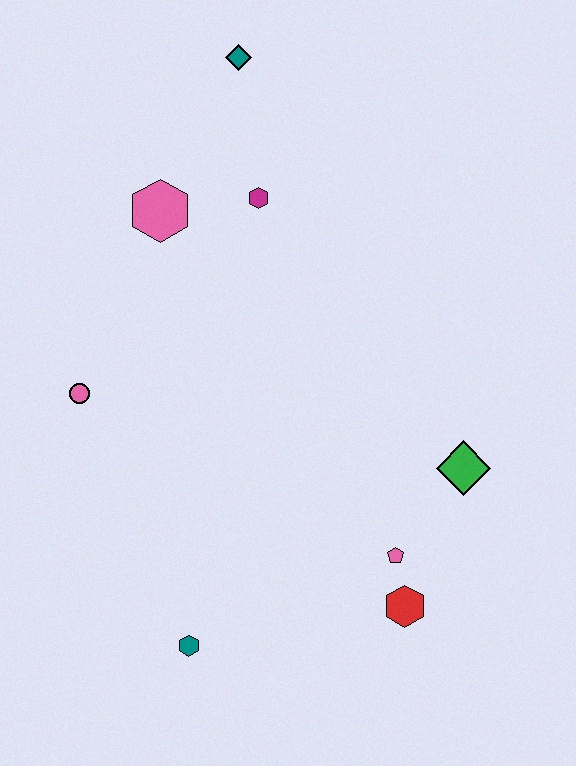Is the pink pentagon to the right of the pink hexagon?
Yes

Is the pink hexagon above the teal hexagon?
Yes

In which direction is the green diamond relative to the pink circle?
The green diamond is to the right of the pink circle.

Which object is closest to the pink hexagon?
The magenta hexagon is closest to the pink hexagon.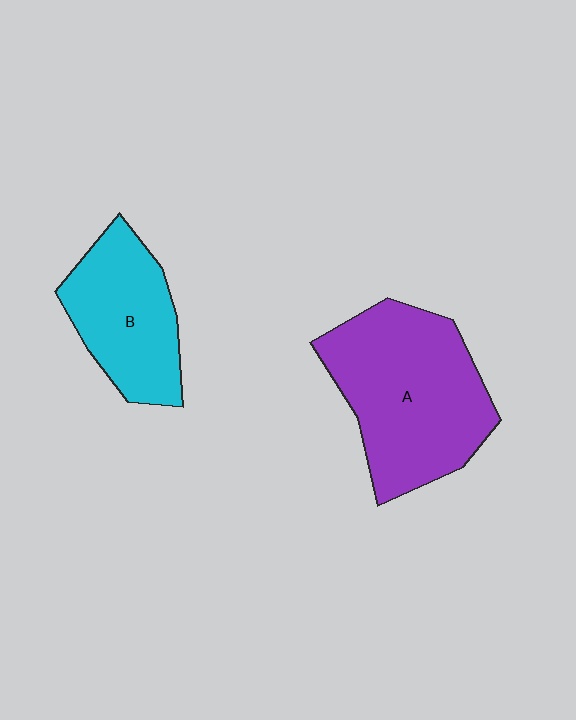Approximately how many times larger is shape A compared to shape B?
Approximately 1.5 times.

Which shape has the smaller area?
Shape B (cyan).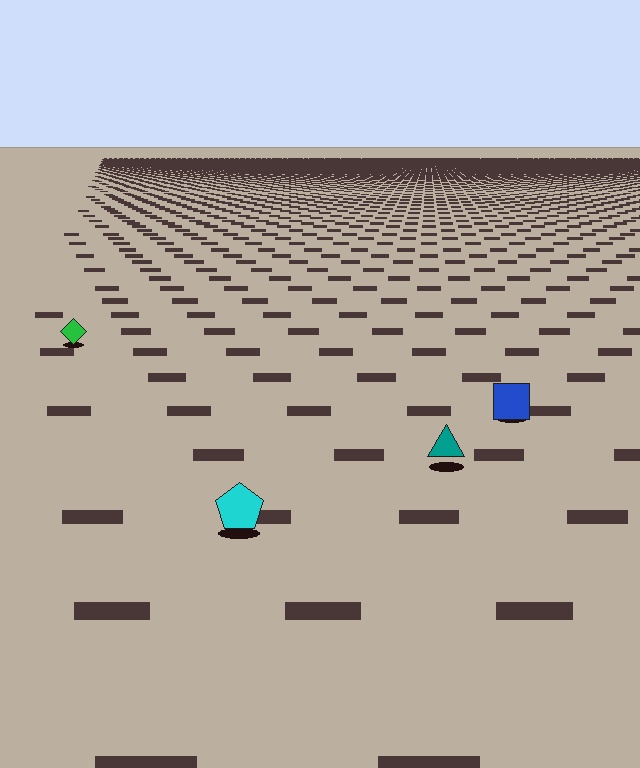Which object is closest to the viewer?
The cyan pentagon is closest. The texture marks near it are larger and more spread out.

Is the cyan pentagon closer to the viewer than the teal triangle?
Yes. The cyan pentagon is closer — you can tell from the texture gradient: the ground texture is coarser near it.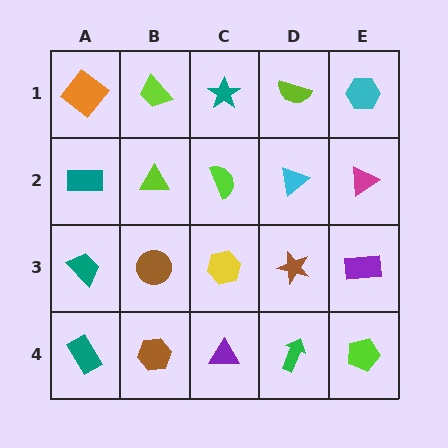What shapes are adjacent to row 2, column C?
A teal star (row 1, column C), a yellow hexagon (row 3, column C), a lime triangle (row 2, column B), a cyan triangle (row 2, column D).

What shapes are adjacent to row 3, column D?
A cyan triangle (row 2, column D), a green arrow (row 4, column D), a yellow hexagon (row 3, column C), a purple rectangle (row 3, column E).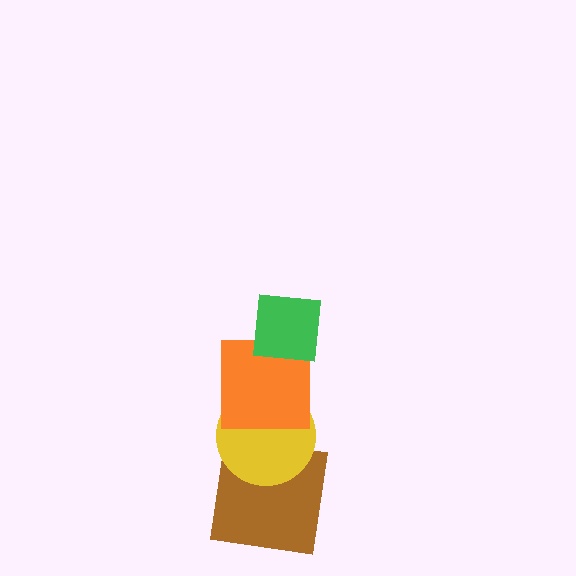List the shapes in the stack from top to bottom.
From top to bottom: the green square, the orange square, the yellow circle, the brown square.